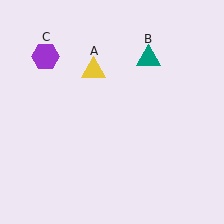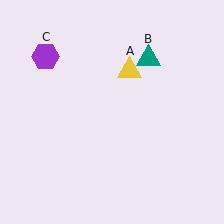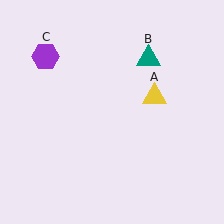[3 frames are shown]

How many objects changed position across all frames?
1 object changed position: yellow triangle (object A).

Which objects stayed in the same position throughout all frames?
Teal triangle (object B) and purple hexagon (object C) remained stationary.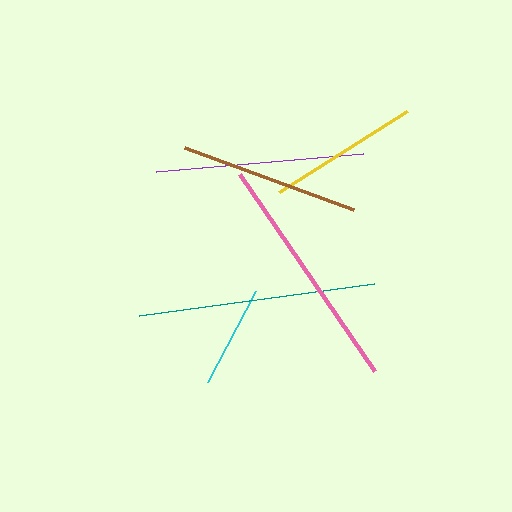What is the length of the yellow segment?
The yellow segment is approximately 152 pixels long.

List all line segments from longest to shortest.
From longest to shortest: pink, teal, purple, brown, yellow, cyan.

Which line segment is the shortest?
The cyan line is the shortest at approximately 103 pixels.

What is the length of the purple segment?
The purple segment is approximately 208 pixels long.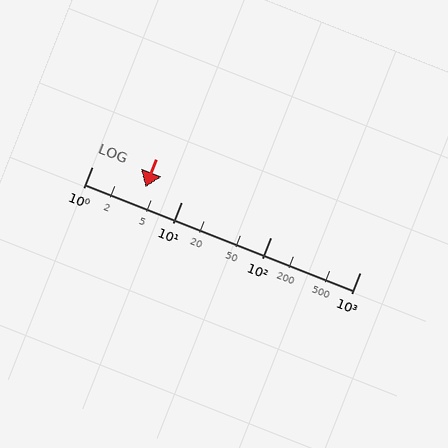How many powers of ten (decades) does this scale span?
The scale spans 3 decades, from 1 to 1000.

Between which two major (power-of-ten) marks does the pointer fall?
The pointer is between 1 and 10.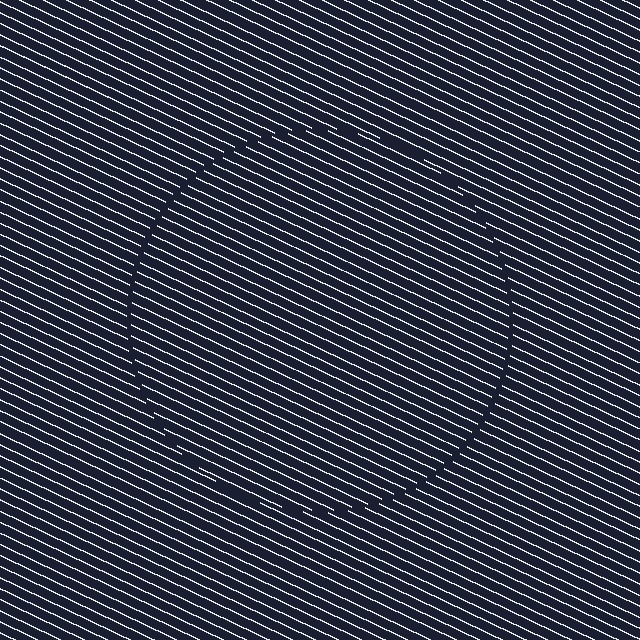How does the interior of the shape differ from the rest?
The interior of the shape contains the same grating, shifted by half a period — the contour is defined by the phase discontinuity where line-ends from the inner and outer gratings abut.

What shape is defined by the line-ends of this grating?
An illusory circle. The interior of the shape contains the same grating, shifted by half a period — the contour is defined by the phase discontinuity where line-ends from the inner and outer gratings abut.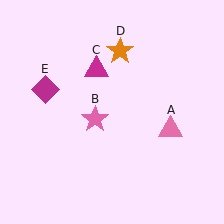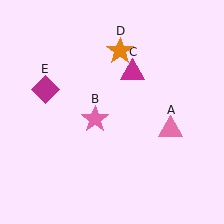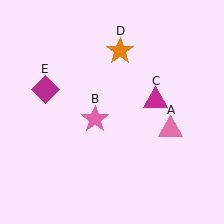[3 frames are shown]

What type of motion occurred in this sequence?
The magenta triangle (object C) rotated clockwise around the center of the scene.